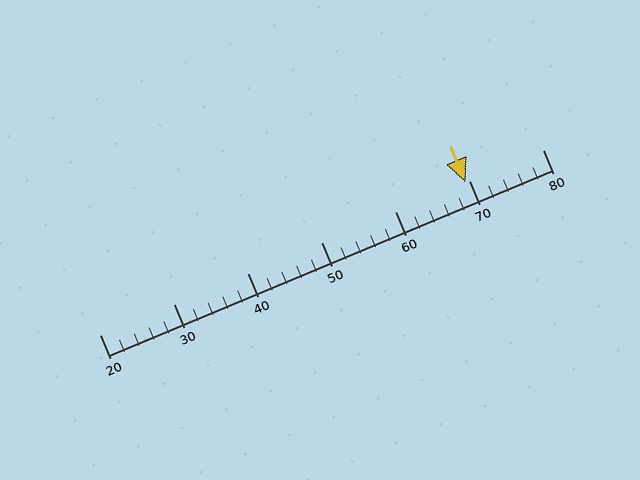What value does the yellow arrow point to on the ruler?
The yellow arrow points to approximately 70.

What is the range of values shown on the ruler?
The ruler shows values from 20 to 80.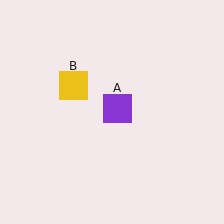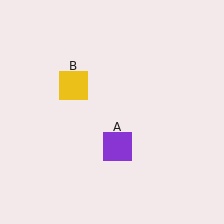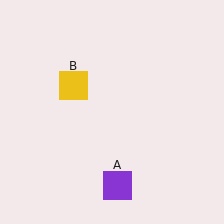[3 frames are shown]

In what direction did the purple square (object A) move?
The purple square (object A) moved down.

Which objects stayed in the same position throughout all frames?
Yellow square (object B) remained stationary.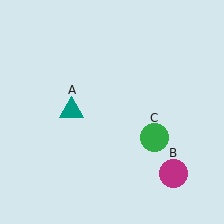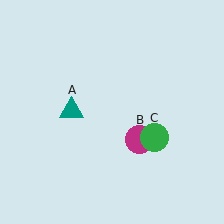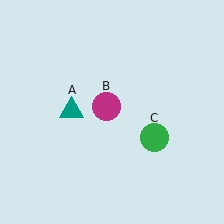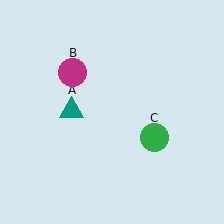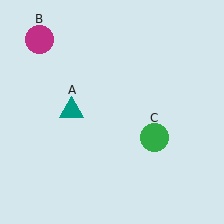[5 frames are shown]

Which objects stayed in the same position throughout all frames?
Teal triangle (object A) and green circle (object C) remained stationary.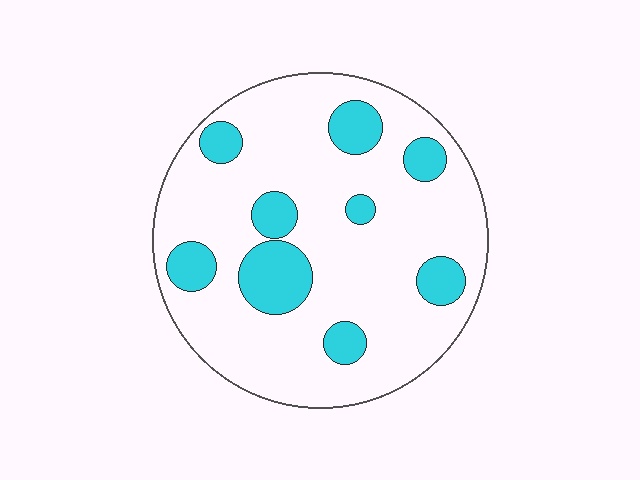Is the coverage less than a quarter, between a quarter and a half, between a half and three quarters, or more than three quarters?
Less than a quarter.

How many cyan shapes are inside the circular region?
9.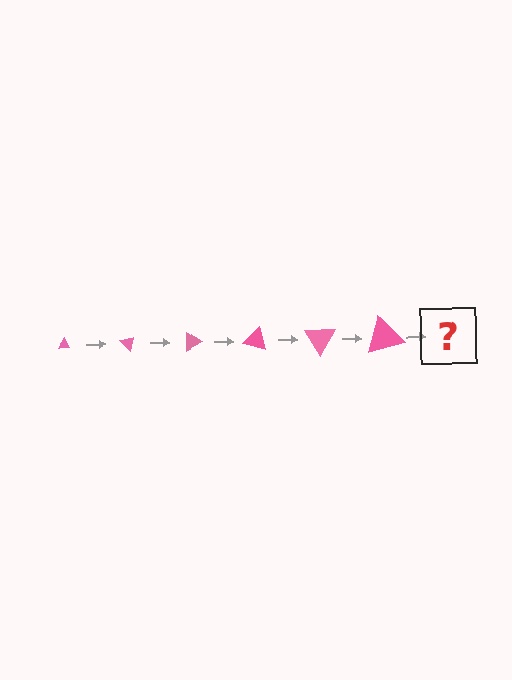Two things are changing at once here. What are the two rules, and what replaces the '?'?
The two rules are that the triangle grows larger each step and it rotates 45 degrees each step. The '?' should be a triangle, larger than the previous one and rotated 270 degrees from the start.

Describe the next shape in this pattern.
It should be a triangle, larger than the previous one and rotated 270 degrees from the start.